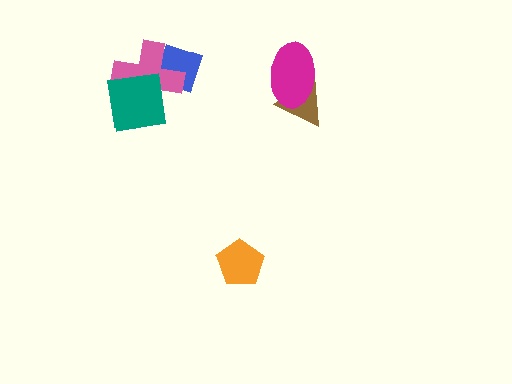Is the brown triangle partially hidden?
Yes, it is partially covered by another shape.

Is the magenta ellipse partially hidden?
No, no other shape covers it.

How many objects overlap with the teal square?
2 objects overlap with the teal square.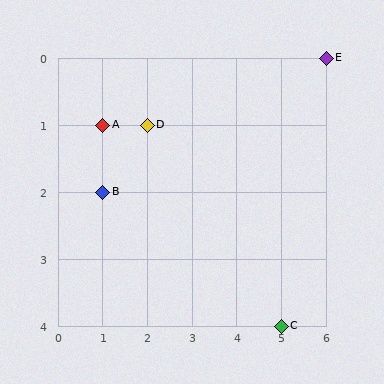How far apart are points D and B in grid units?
Points D and B are 1 column and 1 row apart (about 1.4 grid units diagonally).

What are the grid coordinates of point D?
Point D is at grid coordinates (2, 1).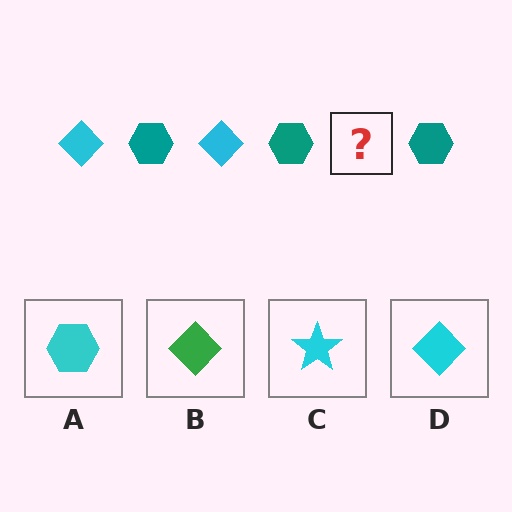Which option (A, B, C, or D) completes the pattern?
D.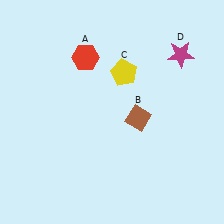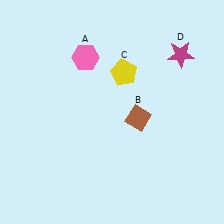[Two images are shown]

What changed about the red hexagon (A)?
In Image 1, A is red. In Image 2, it changed to pink.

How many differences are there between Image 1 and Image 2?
There is 1 difference between the two images.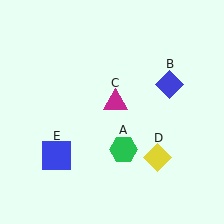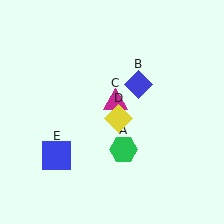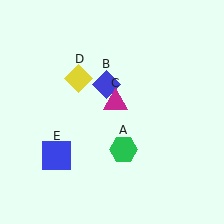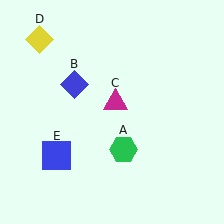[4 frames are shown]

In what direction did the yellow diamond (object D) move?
The yellow diamond (object D) moved up and to the left.